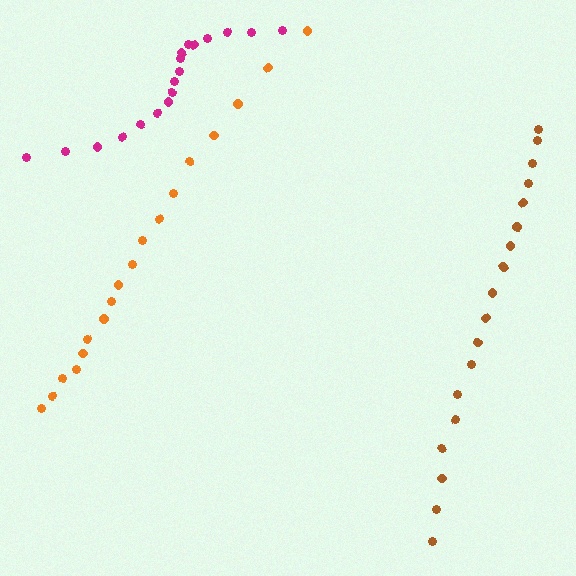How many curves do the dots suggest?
There are 3 distinct paths.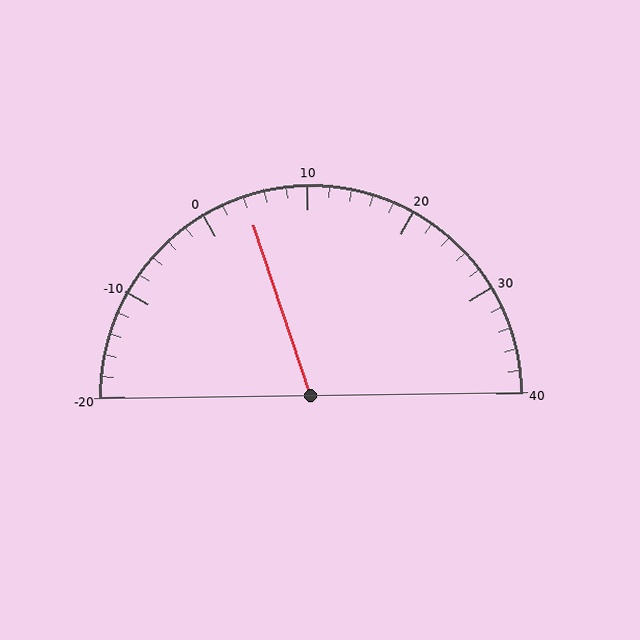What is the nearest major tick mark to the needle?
The nearest major tick mark is 0.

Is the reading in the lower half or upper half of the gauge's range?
The reading is in the lower half of the range (-20 to 40).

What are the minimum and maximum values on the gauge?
The gauge ranges from -20 to 40.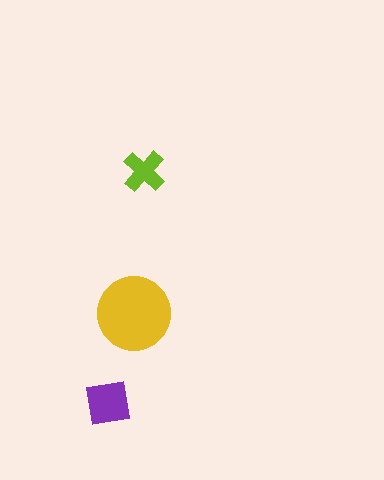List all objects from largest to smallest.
The yellow circle, the purple square, the lime cross.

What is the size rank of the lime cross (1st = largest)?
3rd.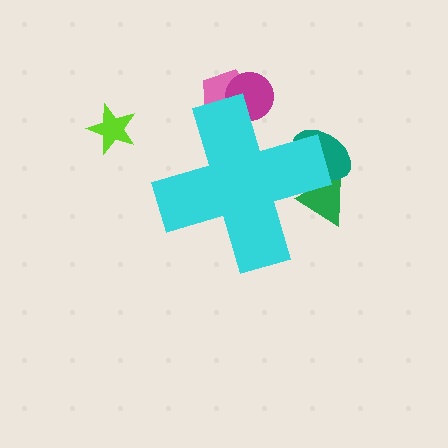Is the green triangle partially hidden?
Yes, the green triangle is partially hidden behind the cyan cross.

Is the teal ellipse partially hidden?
Yes, the teal ellipse is partially hidden behind the cyan cross.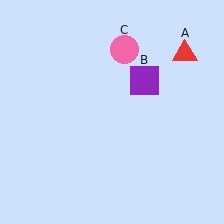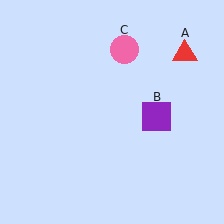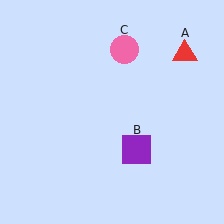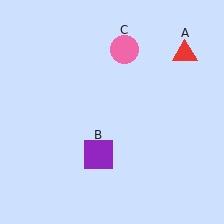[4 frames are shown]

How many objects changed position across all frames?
1 object changed position: purple square (object B).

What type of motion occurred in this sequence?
The purple square (object B) rotated clockwise around the center of the scene.